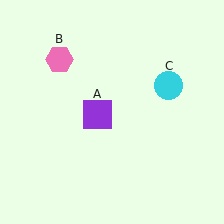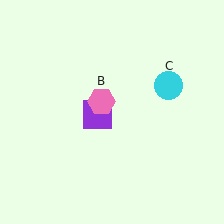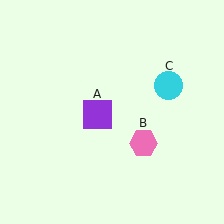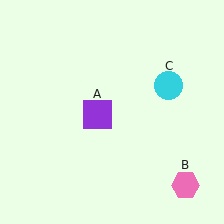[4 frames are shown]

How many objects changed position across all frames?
1 object changed position: pink hexagon (object B).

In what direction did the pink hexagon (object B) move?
The pink hexagon (object B) moved down and to the right.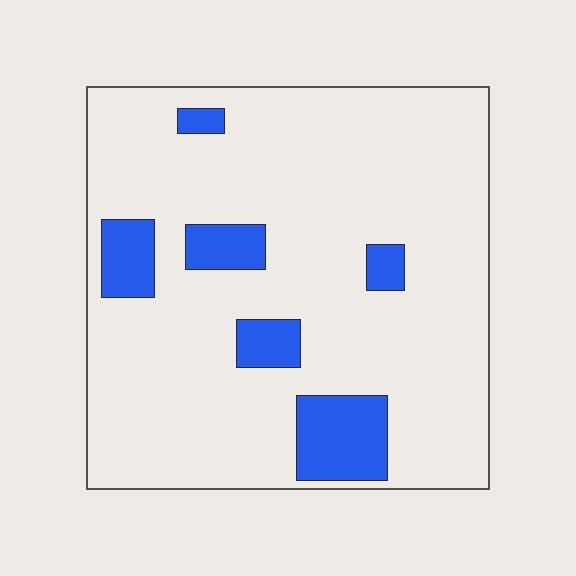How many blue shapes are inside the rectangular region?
6.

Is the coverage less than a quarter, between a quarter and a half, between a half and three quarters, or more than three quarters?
Less than a quarter.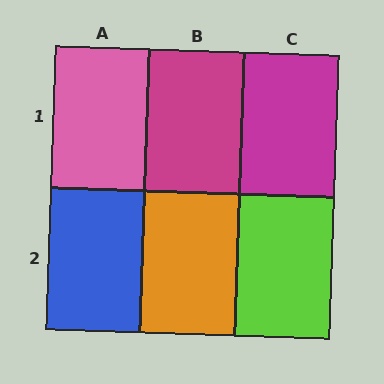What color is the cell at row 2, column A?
Blue.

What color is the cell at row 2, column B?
Orange.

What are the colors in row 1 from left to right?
Pink, magenta, magenta.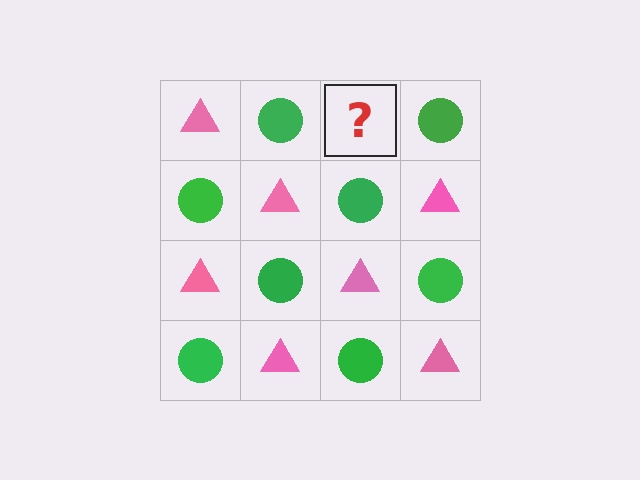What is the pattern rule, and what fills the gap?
The rule is that it alternates pink triangle and green circle in a checkerboard pattern. The gap should be filled with a pink triangle.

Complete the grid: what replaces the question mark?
The question mark should be replaced with a pink triangle.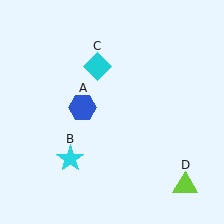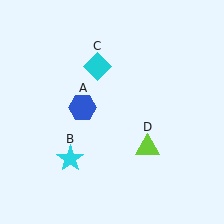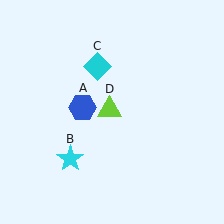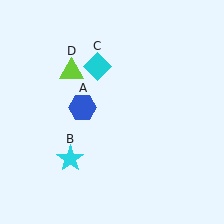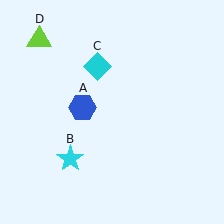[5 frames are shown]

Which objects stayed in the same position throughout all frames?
Blue hexagon (object A) and cyan star (object B) and cyan diamond (object C) remained stationary.